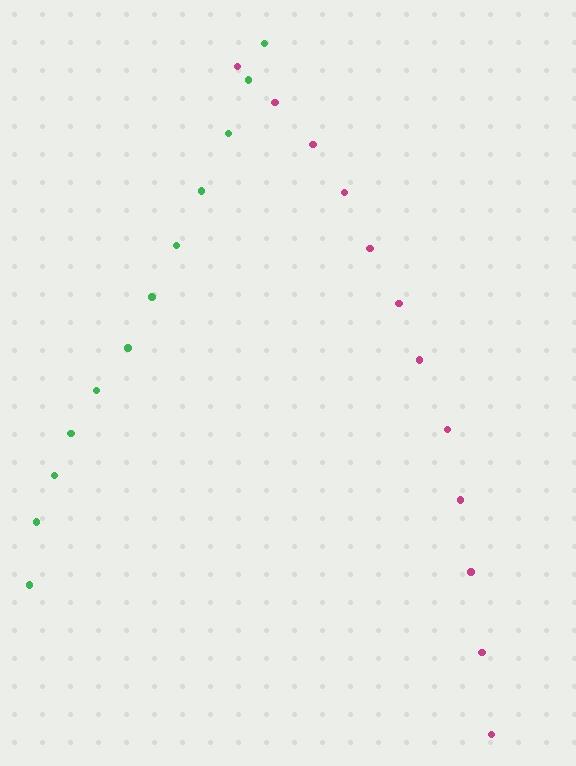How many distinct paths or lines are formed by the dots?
There are 2 distinct paths.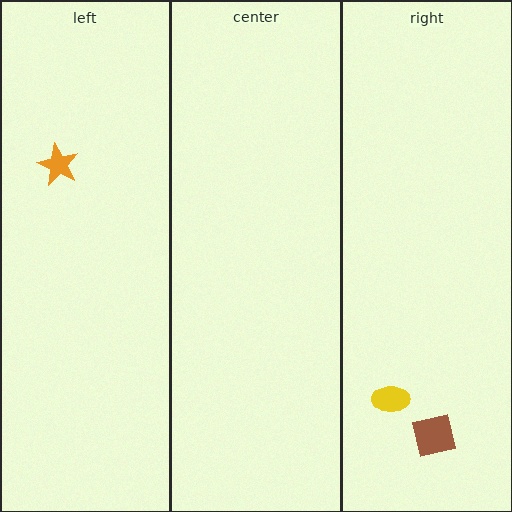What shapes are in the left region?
The orange star.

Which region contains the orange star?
The left region.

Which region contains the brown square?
The right region.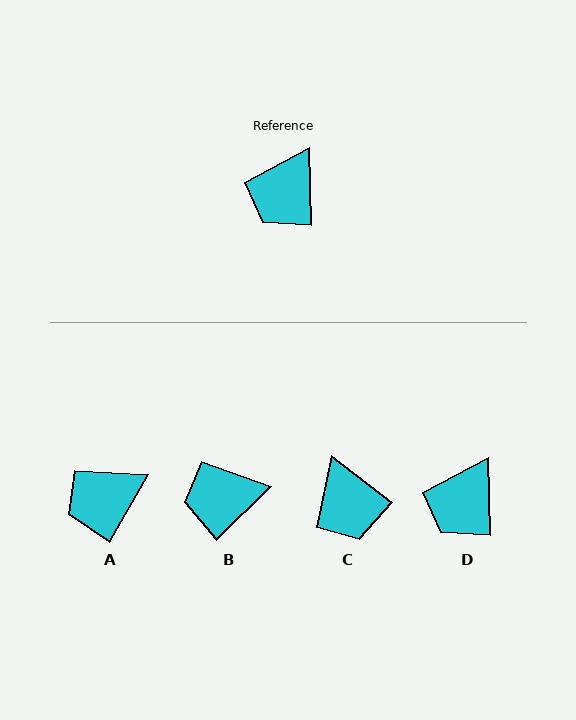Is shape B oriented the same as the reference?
No, it is off by about 47 degrees.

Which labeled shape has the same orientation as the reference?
D.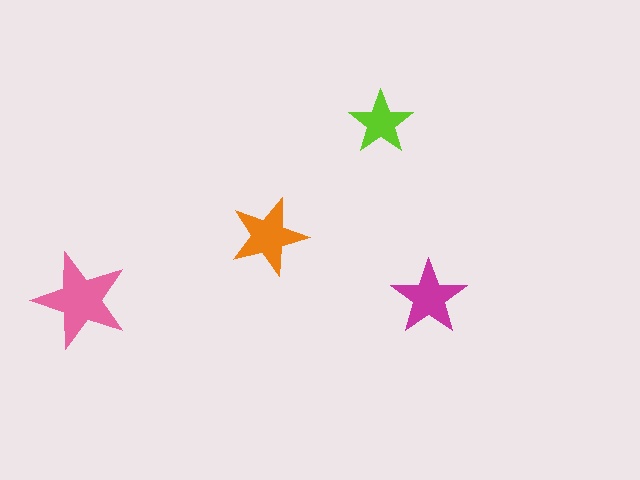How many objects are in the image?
There are 4 objects in the image.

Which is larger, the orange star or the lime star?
The orange one.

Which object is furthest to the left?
The pink star is leftmost.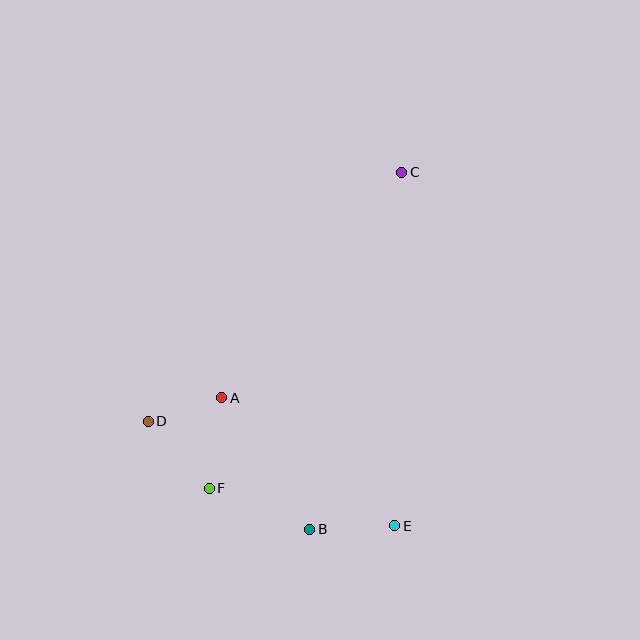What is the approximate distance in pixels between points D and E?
The distance between D and E is approximately 268 pixels.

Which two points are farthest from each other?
Points C and F are farthest from each other.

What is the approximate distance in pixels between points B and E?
The distance between B and E is approximately 85 pixels.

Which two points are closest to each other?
Points A and D are closest to each other.